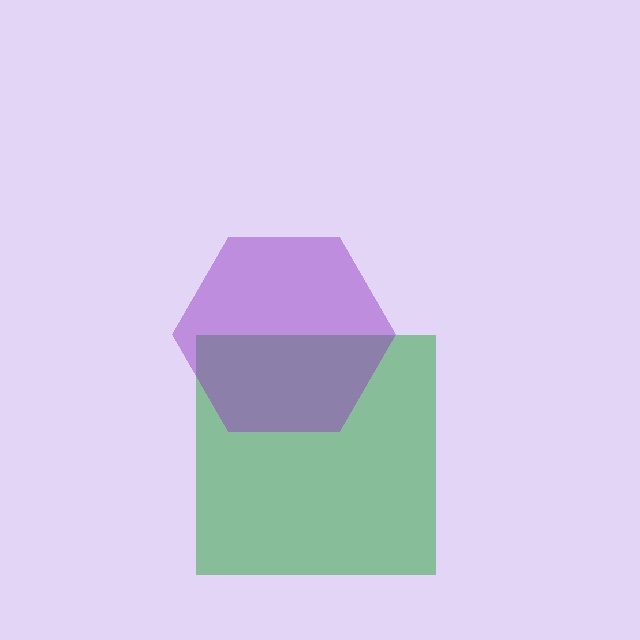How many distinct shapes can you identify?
There are 2 distinct shapes: a green square, a purple hexagon.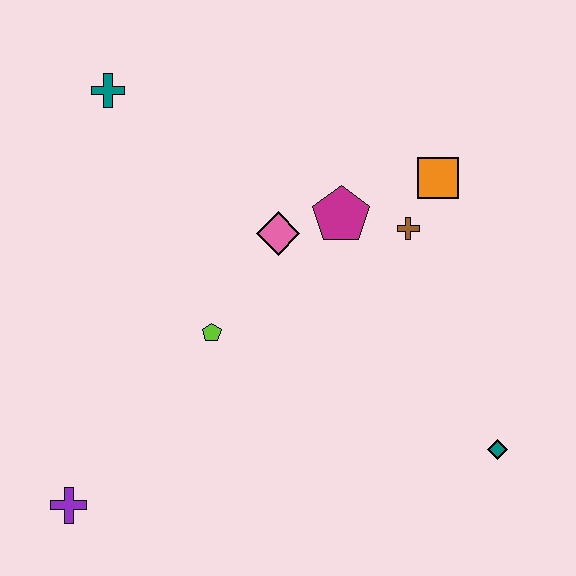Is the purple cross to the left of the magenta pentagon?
Yes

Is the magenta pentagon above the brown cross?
Yes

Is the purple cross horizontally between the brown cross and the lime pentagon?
No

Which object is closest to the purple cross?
The lime pentagon is closest to the purple cross.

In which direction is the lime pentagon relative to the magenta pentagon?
The lime pentagon is to the left of the magenta pentagon.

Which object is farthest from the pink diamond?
The purple cross is farthest from the pink diamond.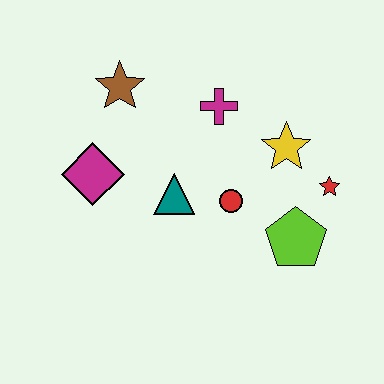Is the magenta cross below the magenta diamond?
No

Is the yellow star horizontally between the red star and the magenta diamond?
Yes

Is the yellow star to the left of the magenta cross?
No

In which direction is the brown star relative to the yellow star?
The brown star is to the left of the yellow star.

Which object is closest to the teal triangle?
The red circle is closest to the teal triangle.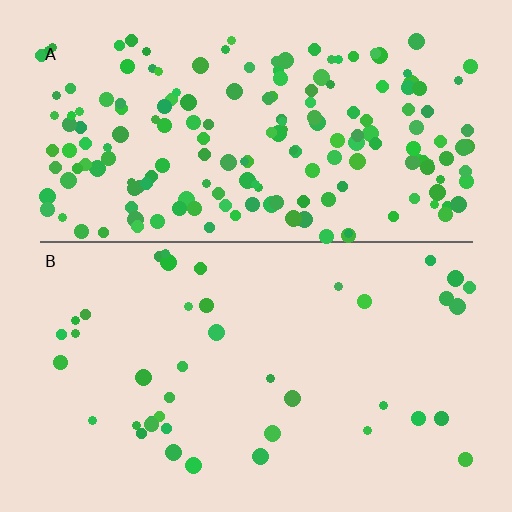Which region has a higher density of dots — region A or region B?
A (the top).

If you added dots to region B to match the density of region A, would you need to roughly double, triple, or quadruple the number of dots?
Approximately quadruple.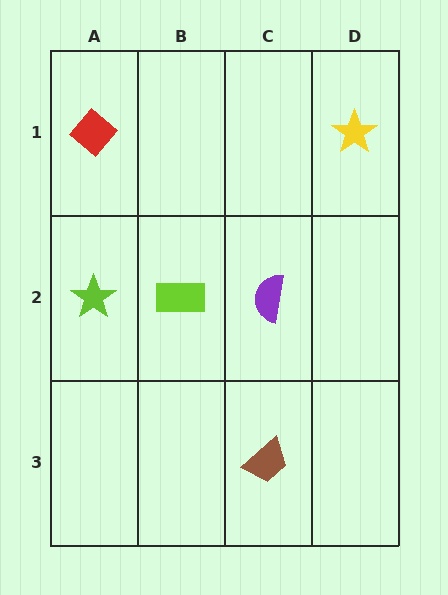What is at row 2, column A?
A lime star.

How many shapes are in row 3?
1 shape.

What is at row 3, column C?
A brown trapezoid.